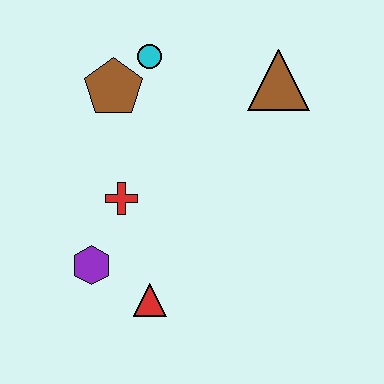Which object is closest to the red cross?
The purple hexagon is closest to the red cross.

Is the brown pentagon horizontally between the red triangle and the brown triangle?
No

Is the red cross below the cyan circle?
Yes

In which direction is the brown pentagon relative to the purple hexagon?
The brown pentagon is above the purple hexagon.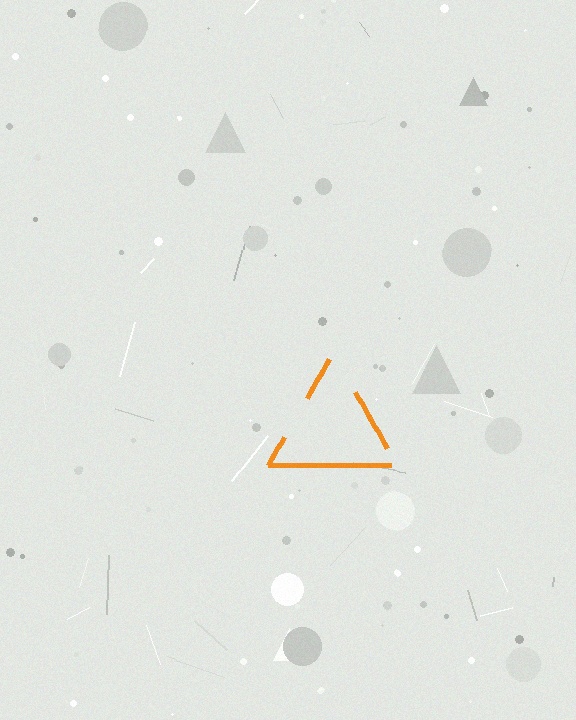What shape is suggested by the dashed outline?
The dashed outline suggests a triangle.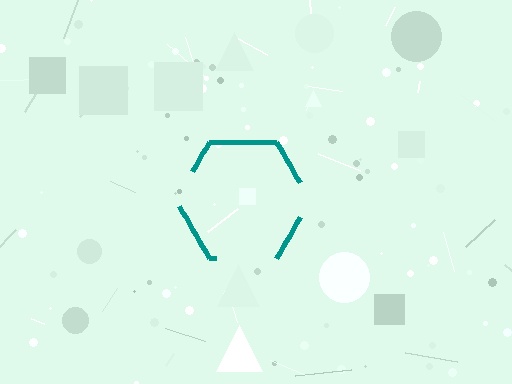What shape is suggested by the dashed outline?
The dashed outline suggests a hexagon.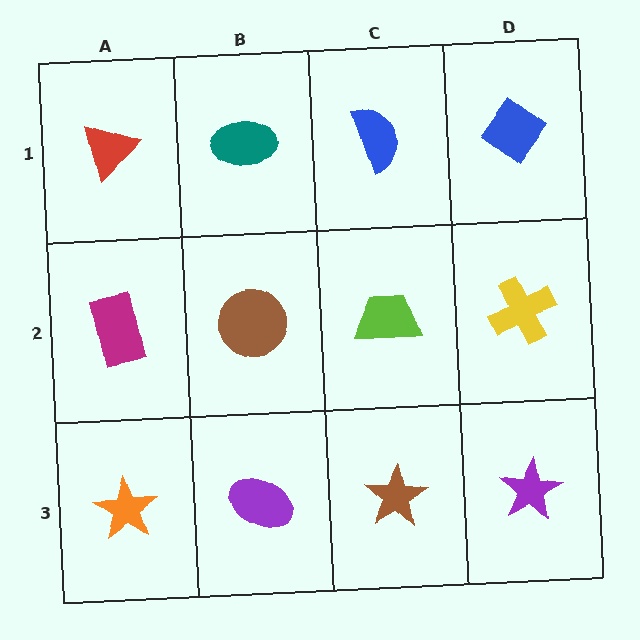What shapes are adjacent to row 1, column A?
A magenta rectangle (row 2, column A), a teal ellipse (row 1, column B).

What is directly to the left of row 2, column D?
A lime trapezoid.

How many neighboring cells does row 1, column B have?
3.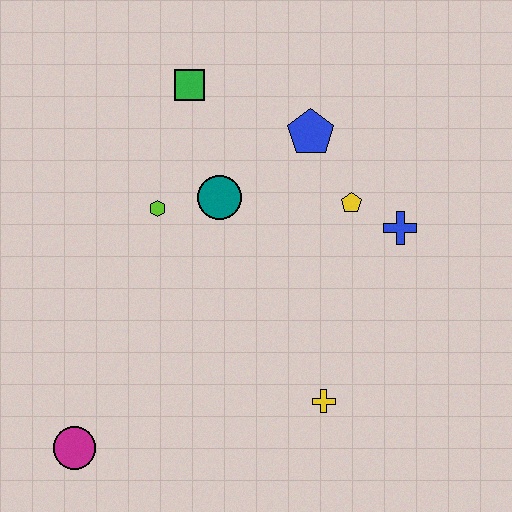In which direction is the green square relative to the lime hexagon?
The green square is above the lime hexagon.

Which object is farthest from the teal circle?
The magenta circle is farthest from the teal circle.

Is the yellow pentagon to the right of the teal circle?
Yes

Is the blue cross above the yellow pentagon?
No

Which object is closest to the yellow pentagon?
The blue cross is closest to the yellow pentagon.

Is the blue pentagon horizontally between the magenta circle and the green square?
No